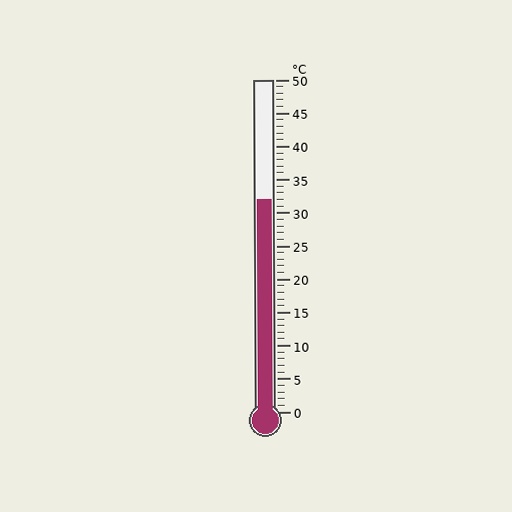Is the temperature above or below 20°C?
The temperature is above 20°C.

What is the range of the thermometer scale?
The thermometer scale ranges from 0°C to 50°C.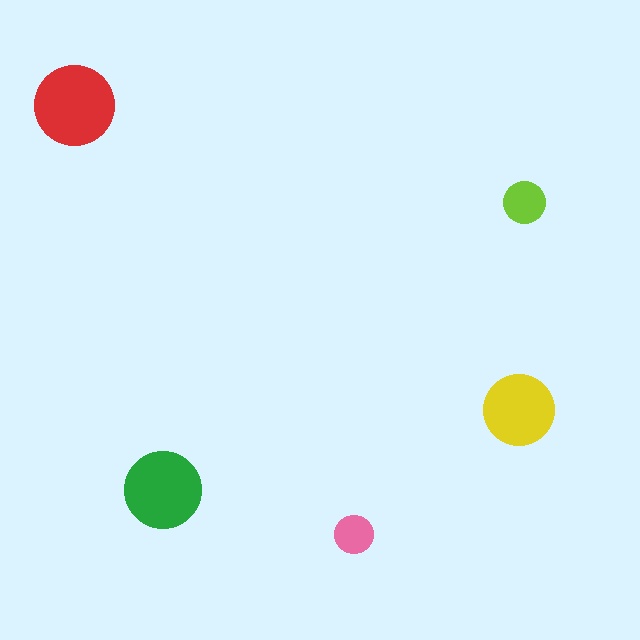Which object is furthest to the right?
The lime circle is rightmost.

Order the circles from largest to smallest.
the red one, the green one, the yellow one, the lime one, the pink one.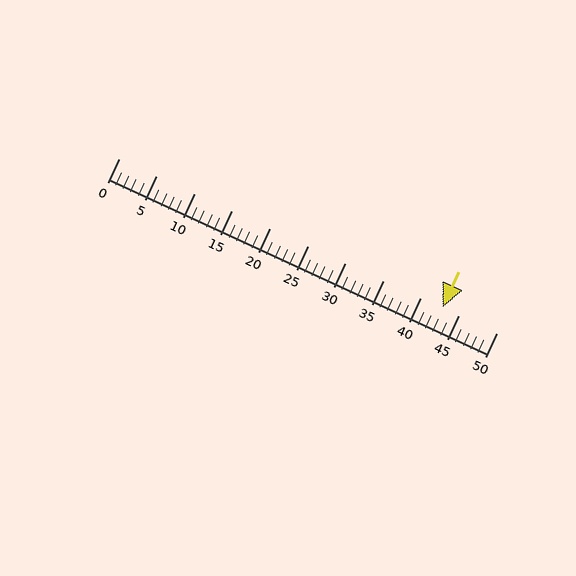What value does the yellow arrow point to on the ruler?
The yellow arrow points to approximately 43.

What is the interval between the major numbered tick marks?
The major tick marks are spaced 5 units apart.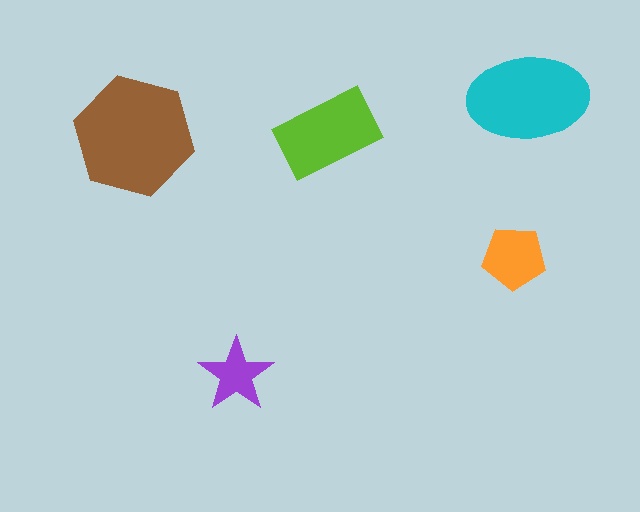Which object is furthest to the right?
The cyan ellipse is rightmost.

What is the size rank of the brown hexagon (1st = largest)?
1st.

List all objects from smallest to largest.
The purple star, the orange pentagon, the lime rectangle, the cyan ellipse, the brown hexagon.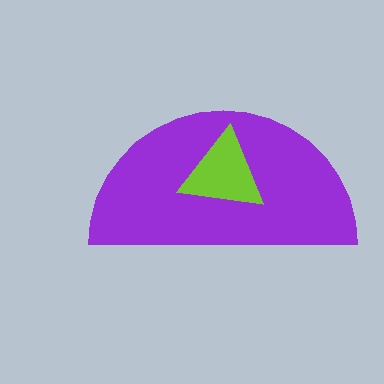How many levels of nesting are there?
2.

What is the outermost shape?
The purple semicircle.